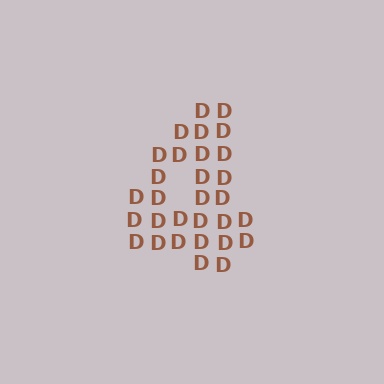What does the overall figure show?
The overall figure shows the digit 4.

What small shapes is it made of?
It is made of small letter D's.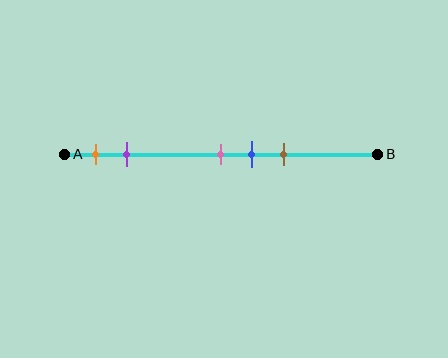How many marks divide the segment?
There are 5 marks dividing the segment.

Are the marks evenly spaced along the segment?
No, the marks are not evenly spaced.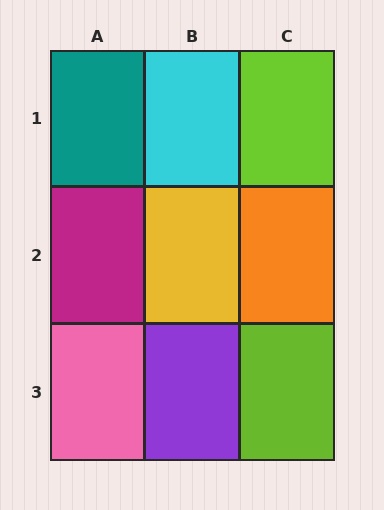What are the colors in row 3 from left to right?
Pink, purple, lime.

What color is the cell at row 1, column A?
Teal.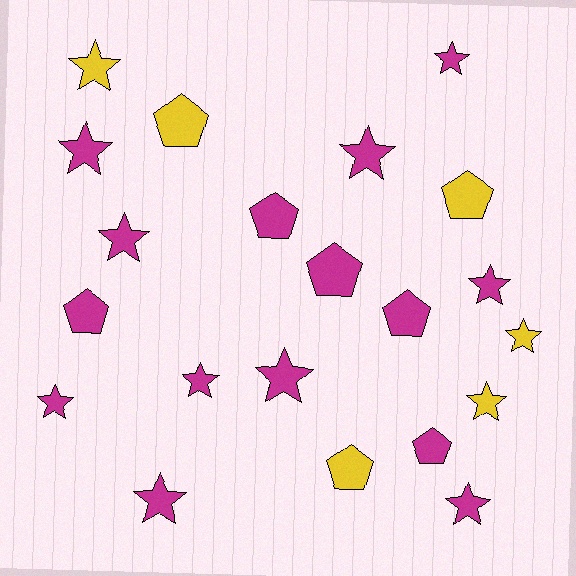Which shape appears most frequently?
Star, with 13 objects.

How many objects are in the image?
There are 21 objects.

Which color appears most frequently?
Magenta, with 15 objects.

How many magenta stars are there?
There are 10 magenta stars.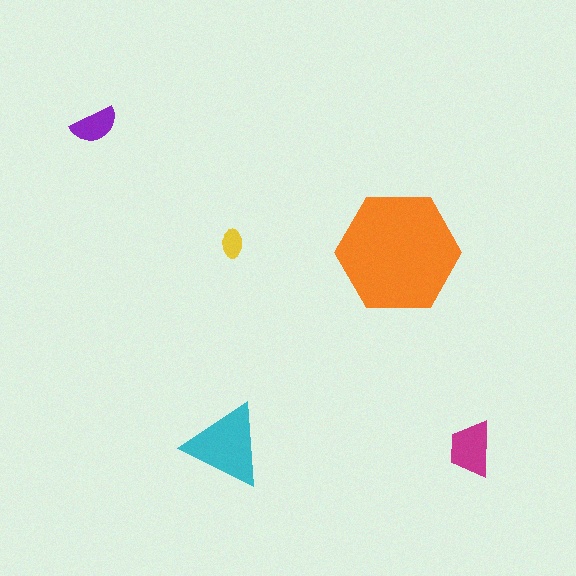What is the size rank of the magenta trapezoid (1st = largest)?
3rd.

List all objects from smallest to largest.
The yellow ellipse, the purple semicircle, the magenta trapezoid, the cyan triangle, the orange hexagon.